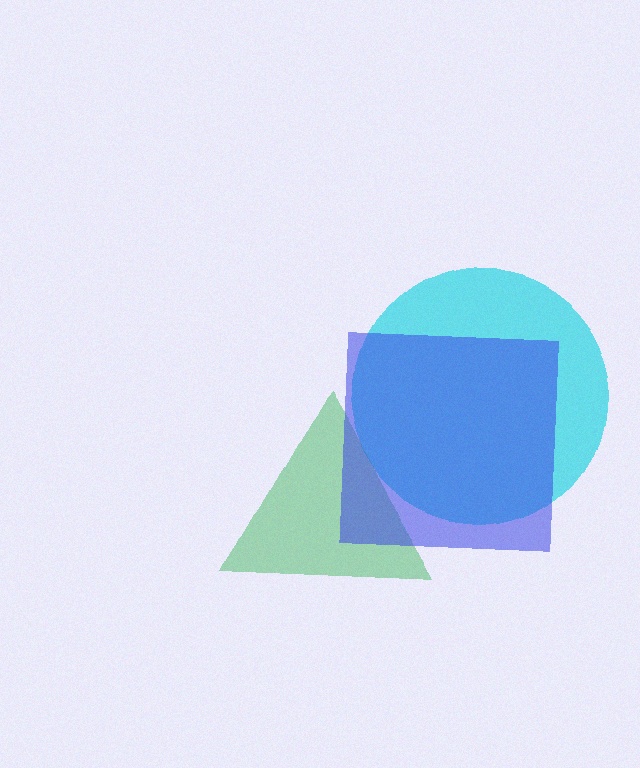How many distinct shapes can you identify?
There are 3 distinct shapes: a cyan circle, a green triangle, a blue square.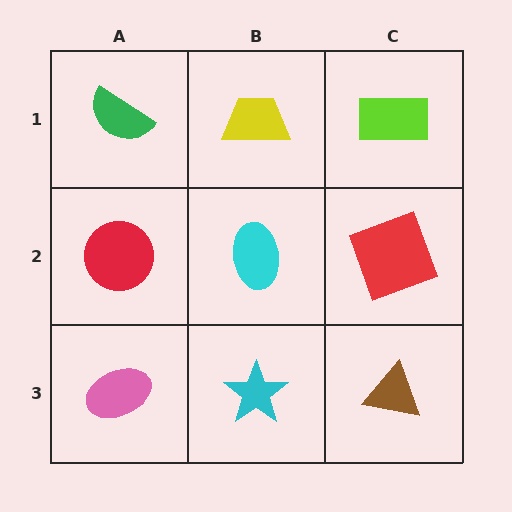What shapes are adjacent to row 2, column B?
A yellow trapezoid (row 1, column B), a cyan star (row 3, column B), a red circle (row 2, column A), a red square (row 2, column C).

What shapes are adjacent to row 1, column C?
A red square (row 2, column C), a yellow trapezoid (row 1, column B).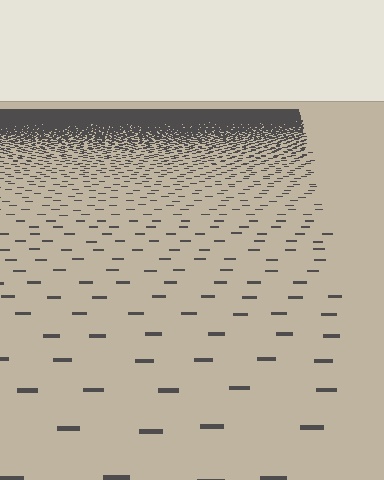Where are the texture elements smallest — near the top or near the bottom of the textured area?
Near the top.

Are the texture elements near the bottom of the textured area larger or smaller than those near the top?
Larger. Near the bottom, elements are closer to the viewer and appear at a bigger on-screen size.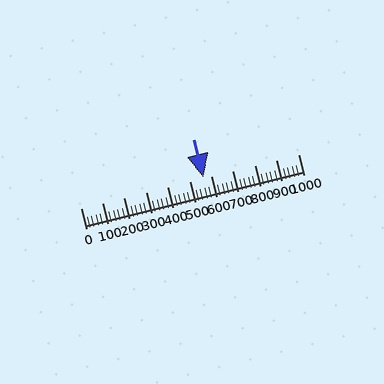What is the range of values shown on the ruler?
The ruler shows values from 0 to 1000.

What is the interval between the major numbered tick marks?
The major tick marks are spaced 100 units apart.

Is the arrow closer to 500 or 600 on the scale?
The arrow is closer to 600.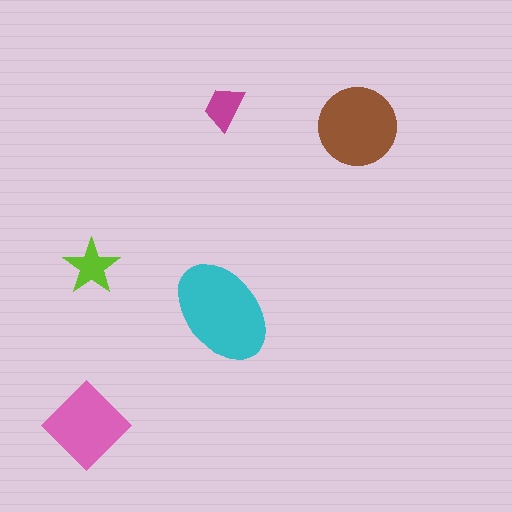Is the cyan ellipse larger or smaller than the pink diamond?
Larger.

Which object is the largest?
The cyan ellipse.